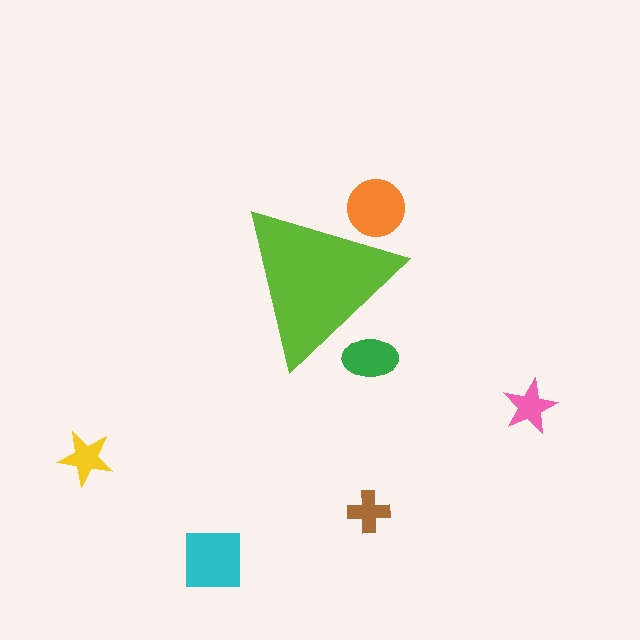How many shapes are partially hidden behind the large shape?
2 shapes are partially hidden.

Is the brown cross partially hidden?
No, the brown cross is fully visible.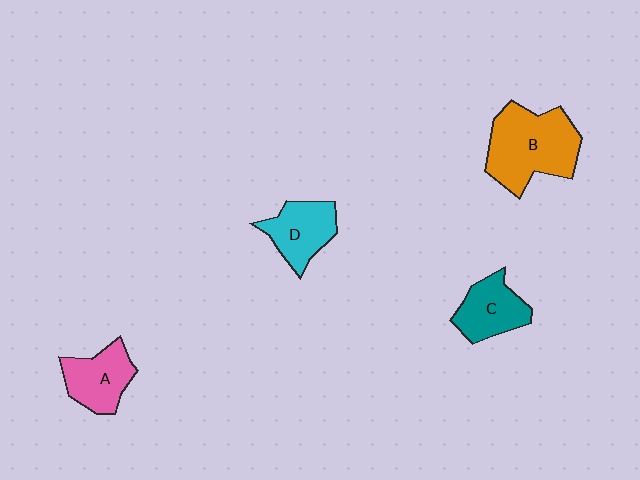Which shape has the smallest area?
Shape C (teal).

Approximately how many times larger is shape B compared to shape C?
Approximately 1.7 times.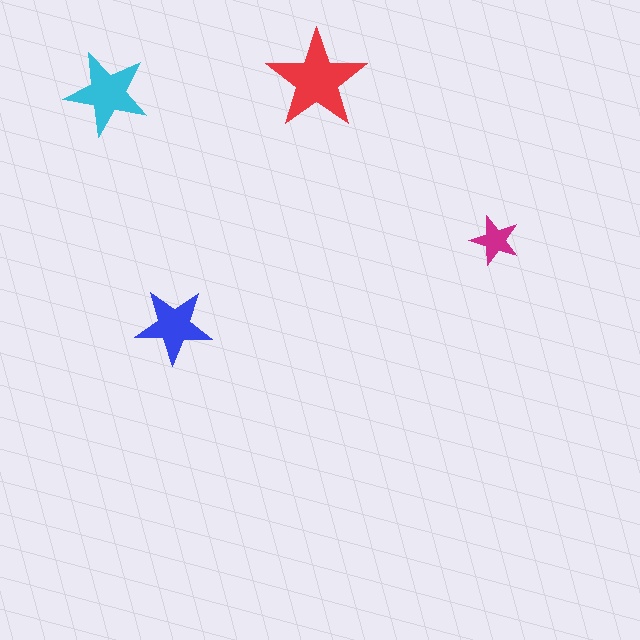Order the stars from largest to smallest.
the red one, the cyan one, the blue one, the magenta one.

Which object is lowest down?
The blue star is bottommost.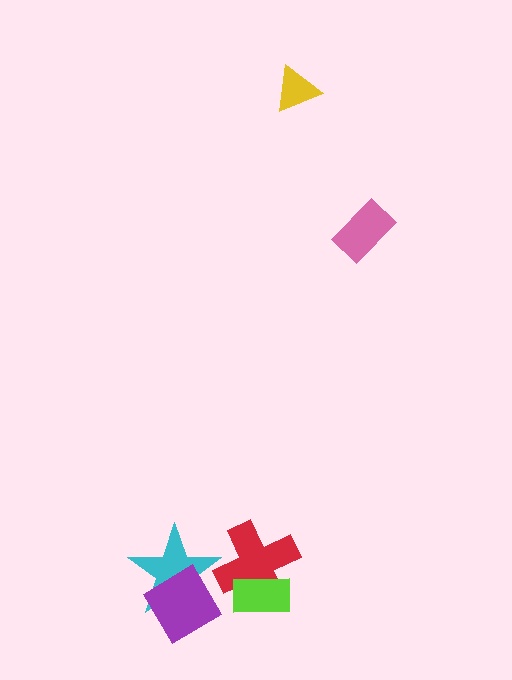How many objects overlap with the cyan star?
2 objects overlap with the cyan star.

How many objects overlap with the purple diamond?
1 object overlaps with the purple diamond.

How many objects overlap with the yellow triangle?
0 objects overlap with the yellow triangle.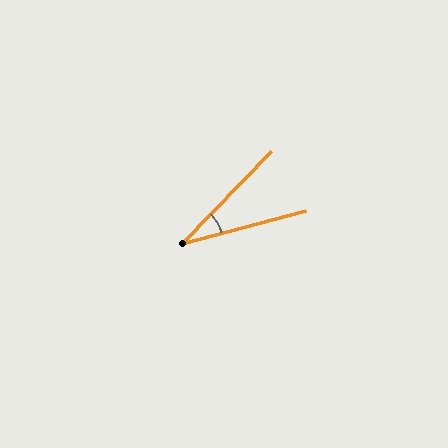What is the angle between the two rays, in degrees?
Approximately 31 degrees.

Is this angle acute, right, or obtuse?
It is acute.